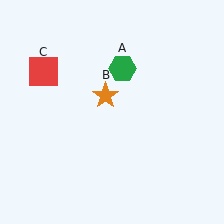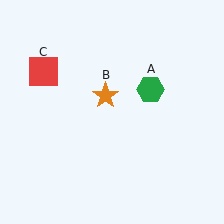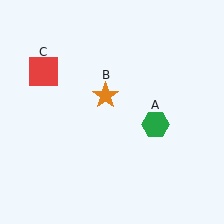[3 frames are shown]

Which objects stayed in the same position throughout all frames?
Orange star (object B) and red square (object C) remained stationary.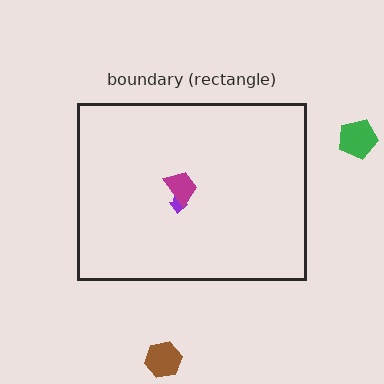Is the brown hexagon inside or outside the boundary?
Outside.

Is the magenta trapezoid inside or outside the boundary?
Inside.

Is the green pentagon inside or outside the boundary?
Outside.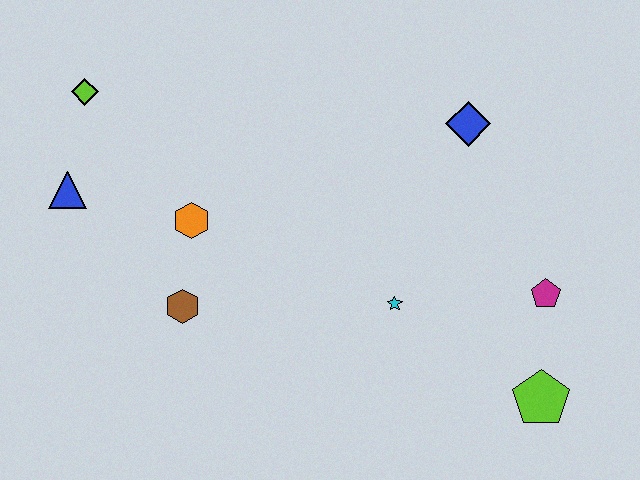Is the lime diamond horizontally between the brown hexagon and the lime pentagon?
No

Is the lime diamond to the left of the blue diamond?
Yes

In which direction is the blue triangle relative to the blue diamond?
The blue triangle is to the left of the blue diamond.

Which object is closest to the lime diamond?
The blue triangle is closest to the lime diamond.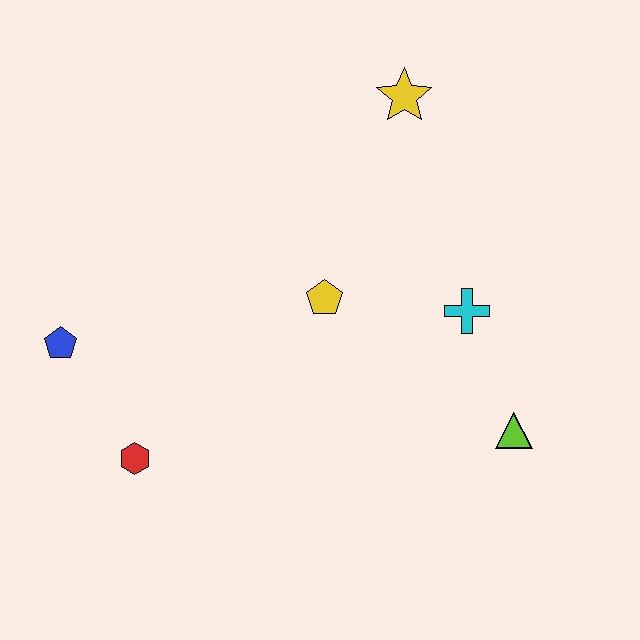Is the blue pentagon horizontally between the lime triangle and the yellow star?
No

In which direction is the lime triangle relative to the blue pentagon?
The lime triangle is to the right of the blue pentagon.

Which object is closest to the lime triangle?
The cyan cross is closest to the lime triangle.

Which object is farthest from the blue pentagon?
The lime triangle is farthest from the blue pentagon.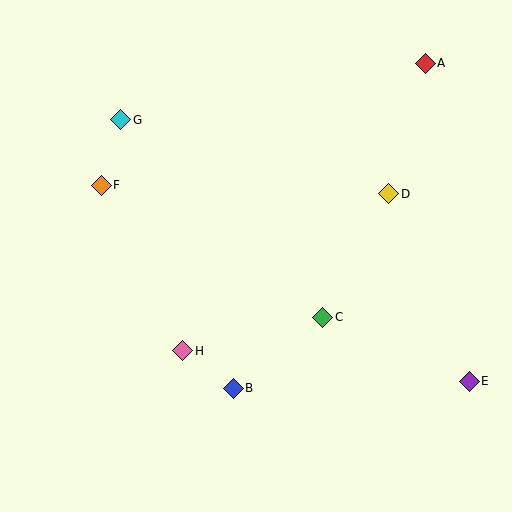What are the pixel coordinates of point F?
Point F is at (101, 185).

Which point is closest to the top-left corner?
Point G is closest to the top-left corner.